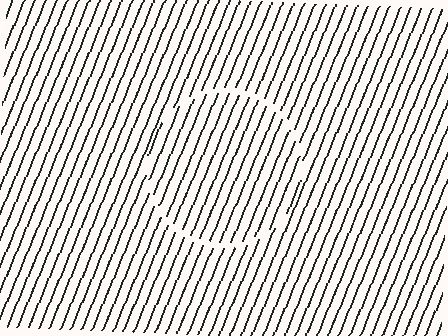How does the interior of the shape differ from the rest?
The interior of the shape contains the same grating, shifted by half a period — the contour is defined by the phase discontinuity where line-ends from the inner and outer gratings abut.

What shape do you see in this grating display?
An illusory circle. The interior of the shape contains the same grating, shifted by half a period — the contour is defined by the phase discontinuity where line-ends from the inner and outer gratings abut.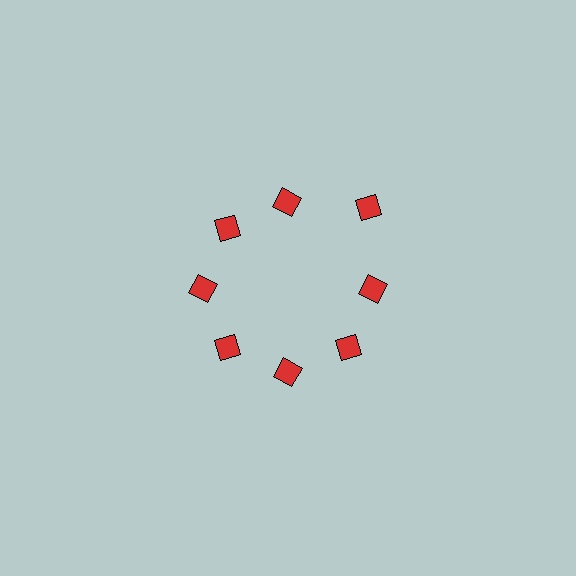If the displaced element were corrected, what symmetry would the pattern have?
It would have 8-fold rotational symmetry — the pattern would map onto itself every 45 degrees.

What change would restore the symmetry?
The symmetry would be restored by moving it inward, back onto the ring so that all 8 diamonds sit at equal angles and equal distance from the center.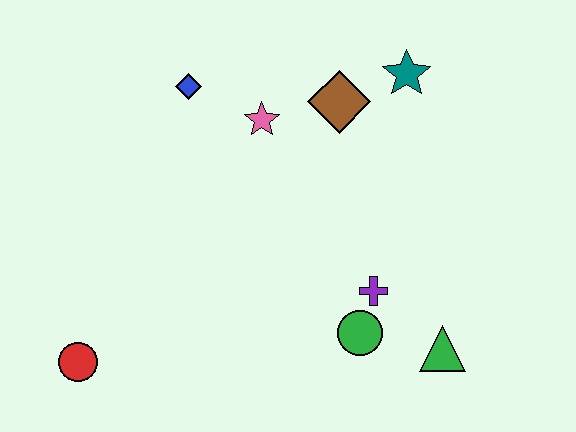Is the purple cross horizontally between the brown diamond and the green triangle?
Yes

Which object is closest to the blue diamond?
The pink star is closest to the blue diamond.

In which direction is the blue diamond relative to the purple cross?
The blue diamond is above the purple cross.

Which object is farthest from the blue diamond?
The green triangle is farthest from the blue diamond.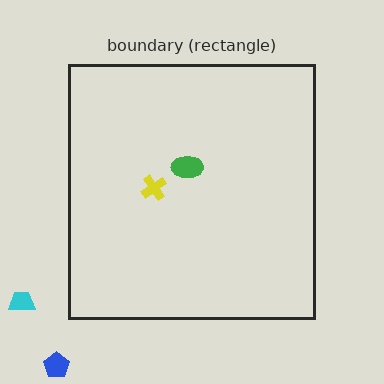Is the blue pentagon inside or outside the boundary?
Outside.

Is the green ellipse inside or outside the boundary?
Inside.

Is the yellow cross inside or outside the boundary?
Inside.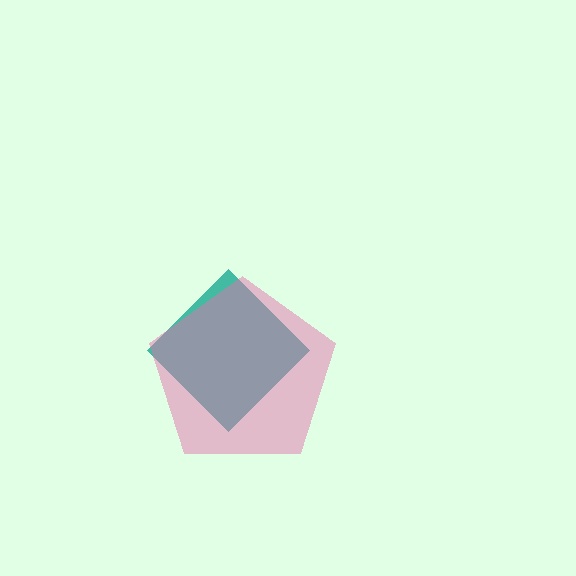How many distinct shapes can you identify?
There are 2 distinct shapes: a teal diamond, a pink pentagon.